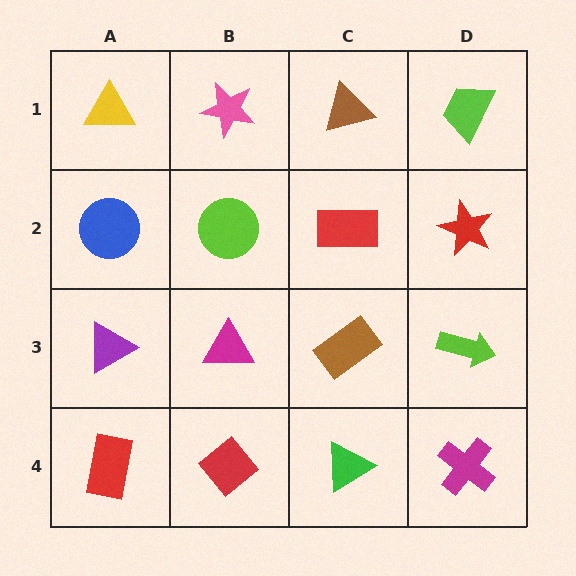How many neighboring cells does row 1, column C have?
3.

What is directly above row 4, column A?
A purple triangle.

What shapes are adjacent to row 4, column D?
A lime arrow (row 3, column D), a green triangle (row 4, column C).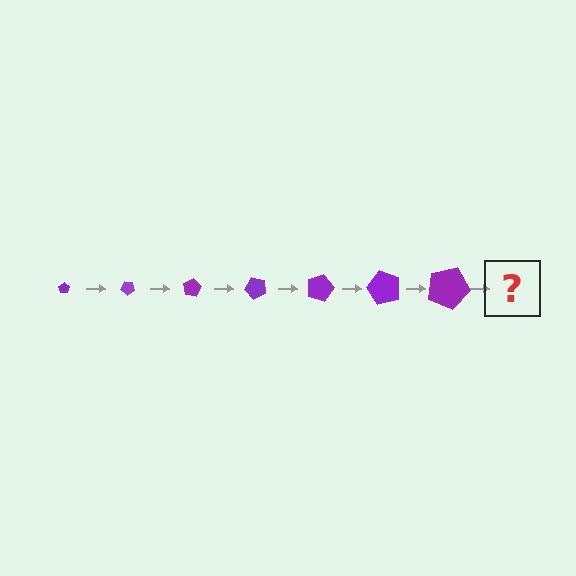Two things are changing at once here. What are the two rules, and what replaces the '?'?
The two rules are that the pentagon grows larger each step and it rotates 40 degrees each step. The '?' should be a pentagon, larger than the previous one and rotated 280 degrees from the start.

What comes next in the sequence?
The next element should be a pentagon, larger than the previous one and rotated 280 degrees from the start.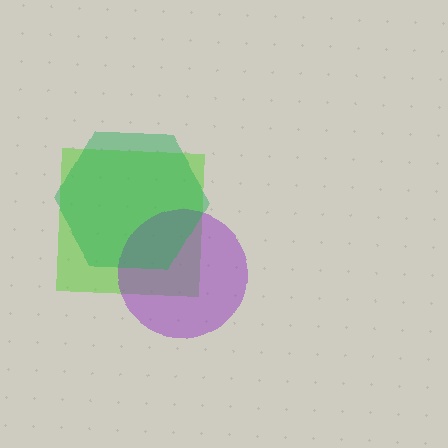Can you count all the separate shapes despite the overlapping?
Yes, there are 3 separate shapes.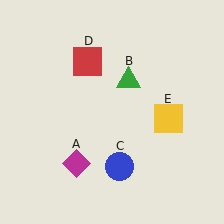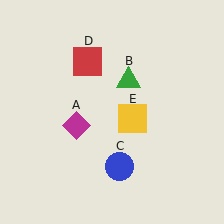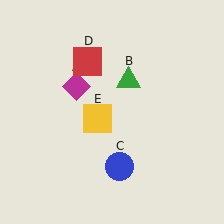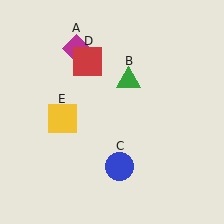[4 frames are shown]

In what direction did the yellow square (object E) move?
The yellow square (object E) moved left.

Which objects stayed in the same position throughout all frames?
Green triangle (object B) and blue circle (object C) and red square (object D) remained stationary.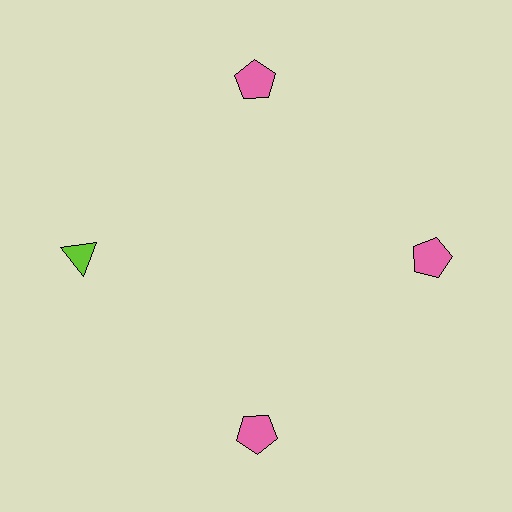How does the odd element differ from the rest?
It differs in both color (lime instead of pink) and shape (triangle instead of pentagon).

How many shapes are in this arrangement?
There are 4 shapes arranged in a ring pattern.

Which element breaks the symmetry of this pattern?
The lime triangle at roughly the 9 o'clock position breaks the symmetry. All other shapes are pink pentagons.